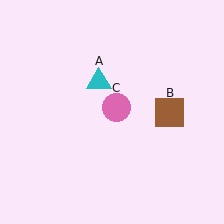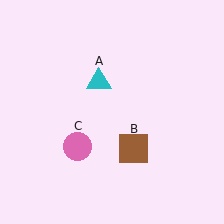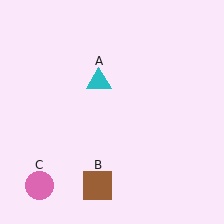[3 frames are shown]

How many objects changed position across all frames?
2 objects changed position: brown square (object B), pink circle (object C).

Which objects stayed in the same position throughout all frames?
Cyan triangle (object A) remained stationary.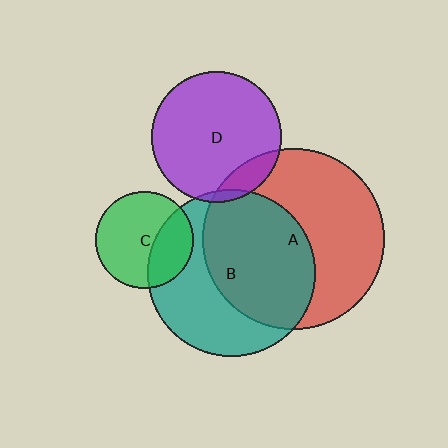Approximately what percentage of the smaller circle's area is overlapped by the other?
Approximately 5%.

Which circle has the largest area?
Circle A (red).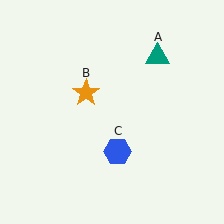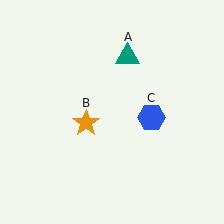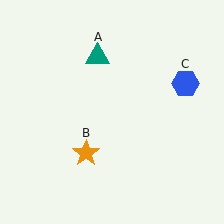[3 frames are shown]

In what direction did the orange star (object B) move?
The orange star (object B) moved down.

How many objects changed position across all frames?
3 objects changed position: teal triangle (object A), orange star (object B), blue hexagon (object C).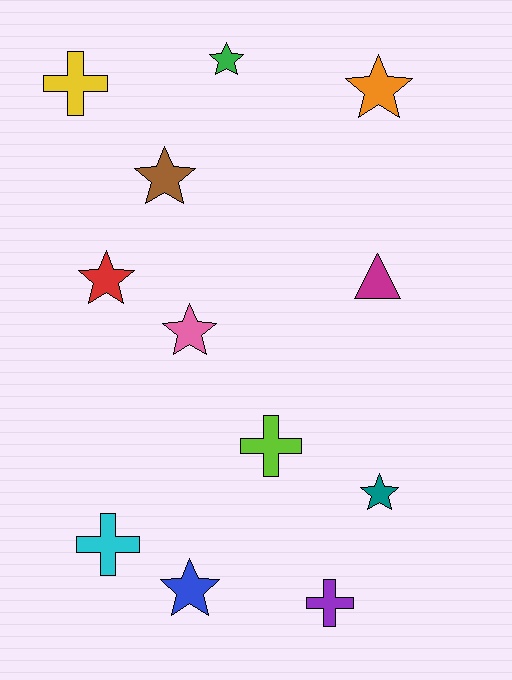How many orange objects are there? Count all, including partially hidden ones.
There is 1 orange object.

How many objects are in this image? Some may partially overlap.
There are 12 objects.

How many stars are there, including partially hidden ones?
There are 7 stars.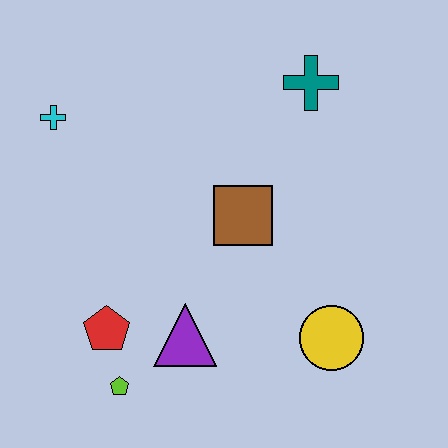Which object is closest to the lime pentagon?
The red pentagon is closest to the lime pentagon.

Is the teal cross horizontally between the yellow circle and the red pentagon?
Yes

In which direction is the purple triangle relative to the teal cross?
The purple triangle is below the teal cross.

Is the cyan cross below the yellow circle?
No